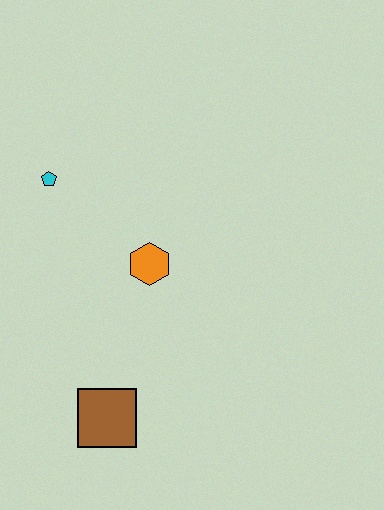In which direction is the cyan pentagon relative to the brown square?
The cyan pentagon is above the brown square.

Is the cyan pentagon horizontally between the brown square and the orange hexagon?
No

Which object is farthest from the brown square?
The cyan pentagon is farthest from the brown square.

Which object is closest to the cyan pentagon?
The orange hexagon is closest to the cyan pentagon.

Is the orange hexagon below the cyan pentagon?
Yes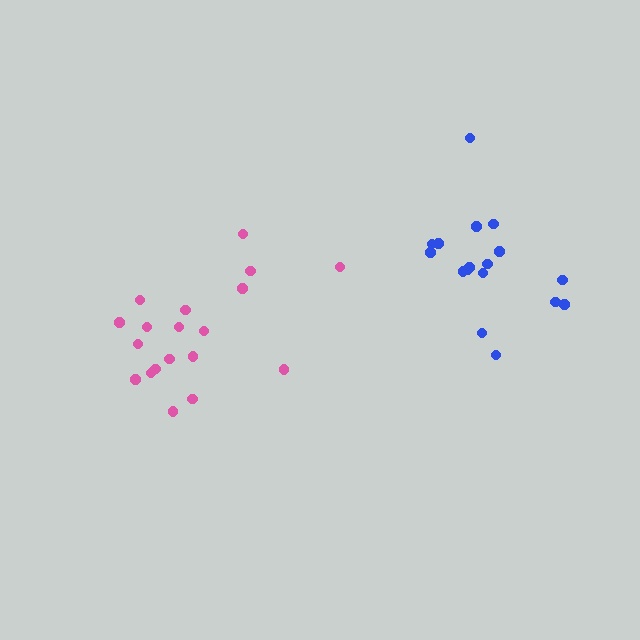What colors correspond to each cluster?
The clusters are colored: pink, blue.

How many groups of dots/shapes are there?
There are 2 groups.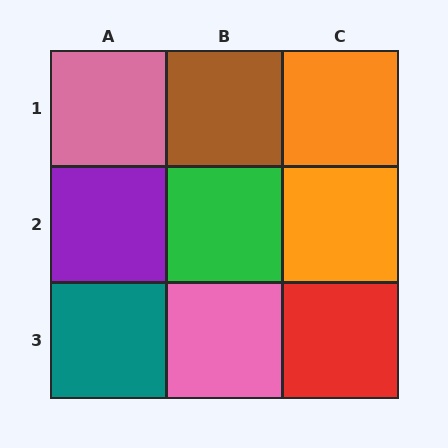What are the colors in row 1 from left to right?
Pink, brown, orange.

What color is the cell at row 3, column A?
Teal.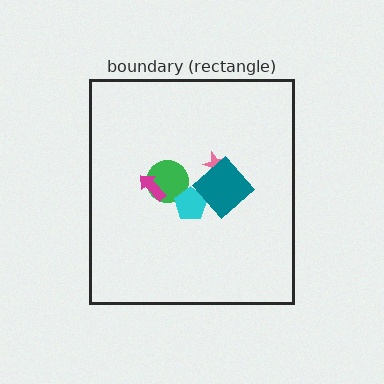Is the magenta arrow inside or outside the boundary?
Inside.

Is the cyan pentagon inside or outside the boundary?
Inside.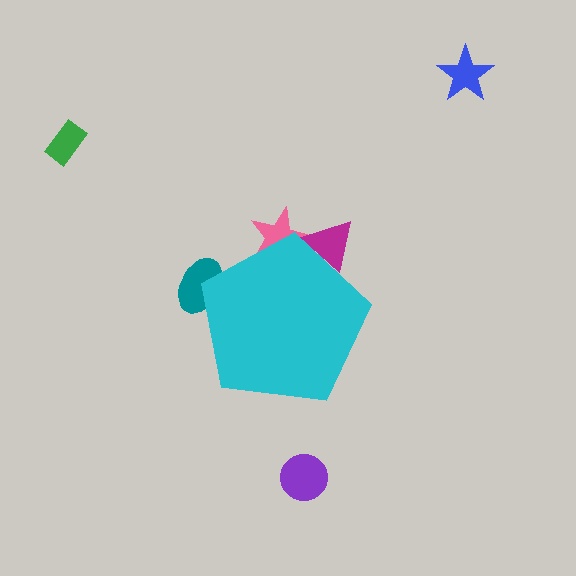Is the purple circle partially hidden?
No, the purple circle is fully visible.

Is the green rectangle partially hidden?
No, the green rectangle is fully visible.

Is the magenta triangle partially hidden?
Yes, the magenta triangle is partially hidden behind the cyan pentagon.